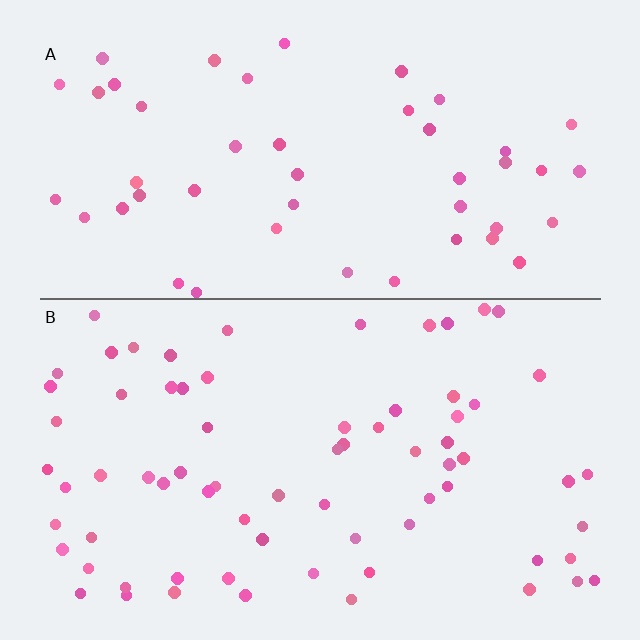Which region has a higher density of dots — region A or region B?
B (the bottom).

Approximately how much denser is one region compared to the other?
Approximately 1.5× — region B over region A.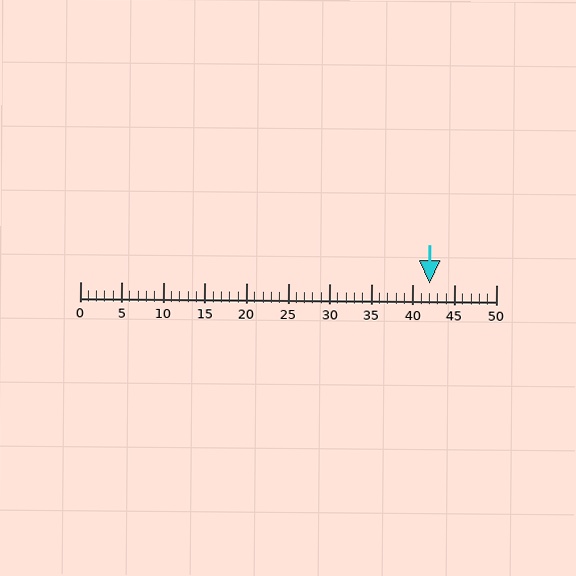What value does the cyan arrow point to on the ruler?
The cyan arrow points to approximately 42.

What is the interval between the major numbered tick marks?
The major tick marks are spaced 5 units apart.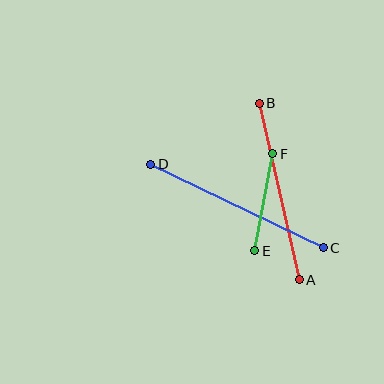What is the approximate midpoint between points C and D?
The midpoint is at approximately (237, 206) pixels.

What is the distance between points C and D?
The distance is approximately 192 pixels.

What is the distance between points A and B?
The distance is approximately 181 pixels.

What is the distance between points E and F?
The distance is approximately 99 pixels.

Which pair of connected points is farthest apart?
Points C and D are farthest apart.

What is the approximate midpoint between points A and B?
The midpoint is at approximately (279, 192) pixels.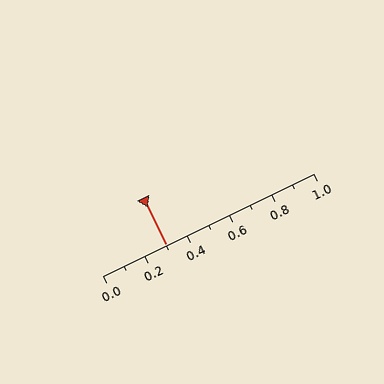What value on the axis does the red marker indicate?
The marker indicates approximately 0.3.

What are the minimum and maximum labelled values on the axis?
The axis runs from 0.0 to 1.0.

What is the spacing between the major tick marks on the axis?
The major ticks are spaced 0.2 apart.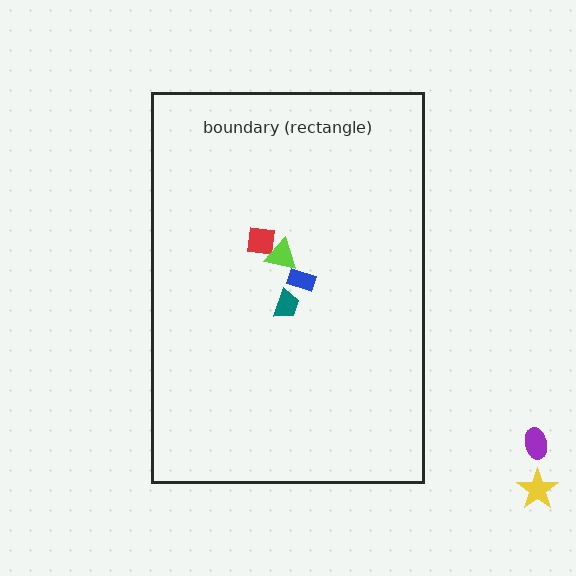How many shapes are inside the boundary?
4 inside, 2 outside.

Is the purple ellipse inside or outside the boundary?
Outside.